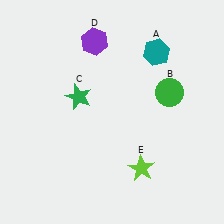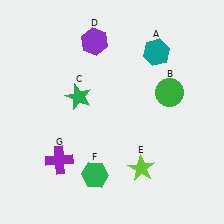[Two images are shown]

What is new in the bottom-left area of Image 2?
A green hexagon (F) was added in the bottom-left area of Image 2.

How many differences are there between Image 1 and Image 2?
There are 2 differences between the two images.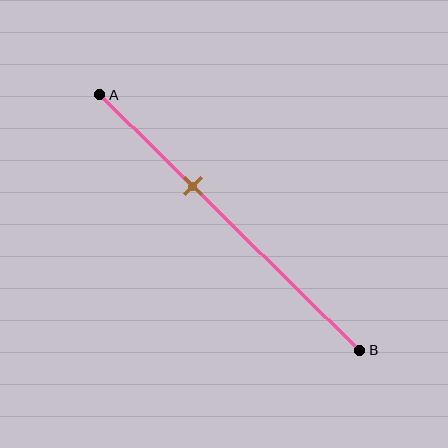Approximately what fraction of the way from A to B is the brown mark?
The brown mark is approximately 35% of the way from A to B.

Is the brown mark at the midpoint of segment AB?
No, the mark is at about 35% from A, not at the 50% midpoint.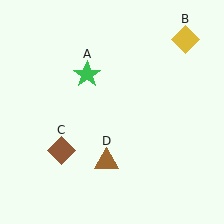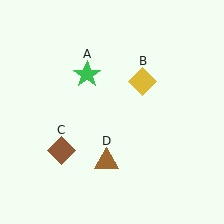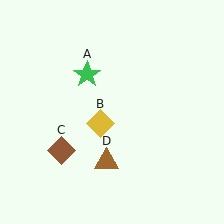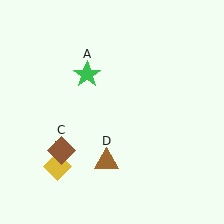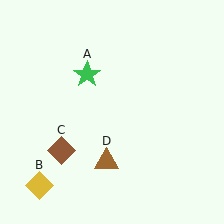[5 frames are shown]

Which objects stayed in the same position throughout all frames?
Green star (object A) and brown diamond (object C) and brown triangle (object D) remained stationary.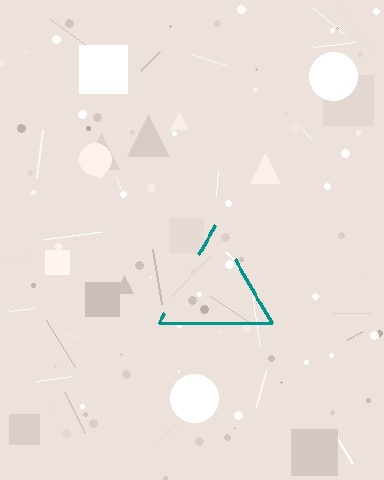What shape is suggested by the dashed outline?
The dashed outline suggests a triangle.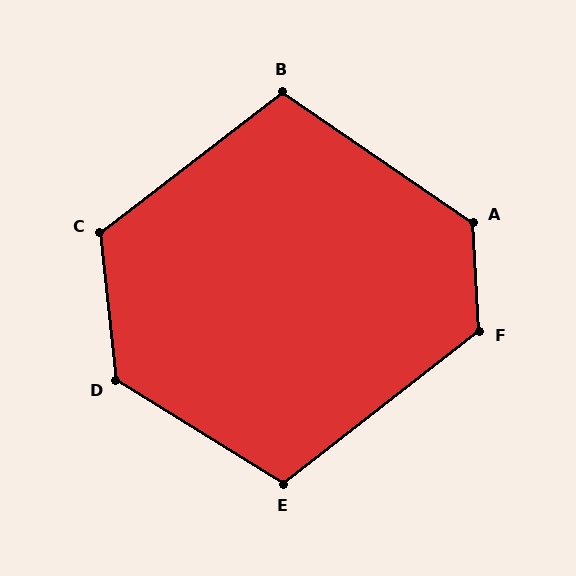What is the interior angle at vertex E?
Approximately 110 degrees (obtuse).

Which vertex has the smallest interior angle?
B, at approximately 108 degrees.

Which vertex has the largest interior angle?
A, at approximately 128 degrees.